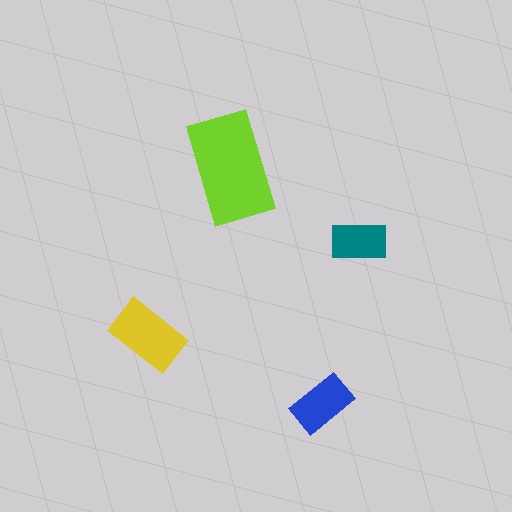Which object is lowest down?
The blue rectangle is bottommost.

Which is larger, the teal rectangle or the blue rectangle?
The blue one.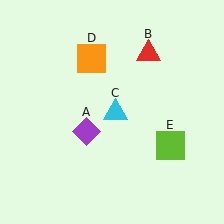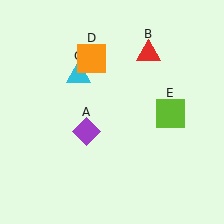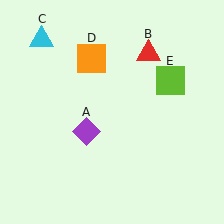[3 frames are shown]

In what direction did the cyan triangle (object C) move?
The cyan triangle (object C) moved up and to the left.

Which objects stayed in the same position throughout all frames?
Purple diamond (object A) and red triangle (object B) and orange square (object D) remained stationary.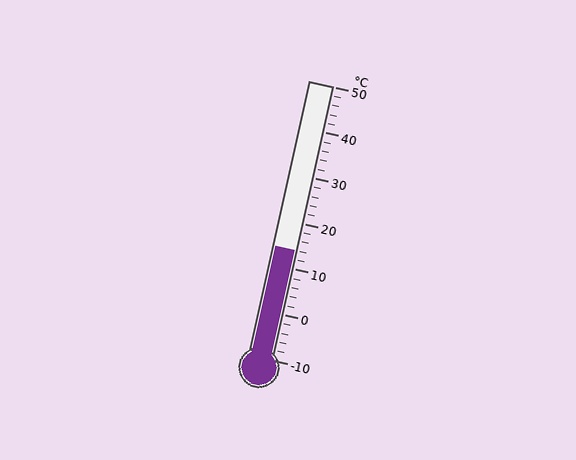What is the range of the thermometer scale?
The thermometer scale ranges from -10°C to 50°C.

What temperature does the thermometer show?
The thermometer shows approximately 14°C.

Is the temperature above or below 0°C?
The temperature is above 0°C.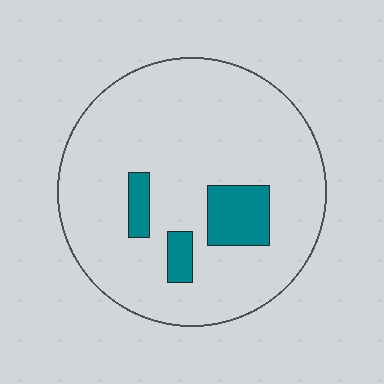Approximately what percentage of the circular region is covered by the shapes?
Approximately 10%.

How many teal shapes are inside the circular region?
3.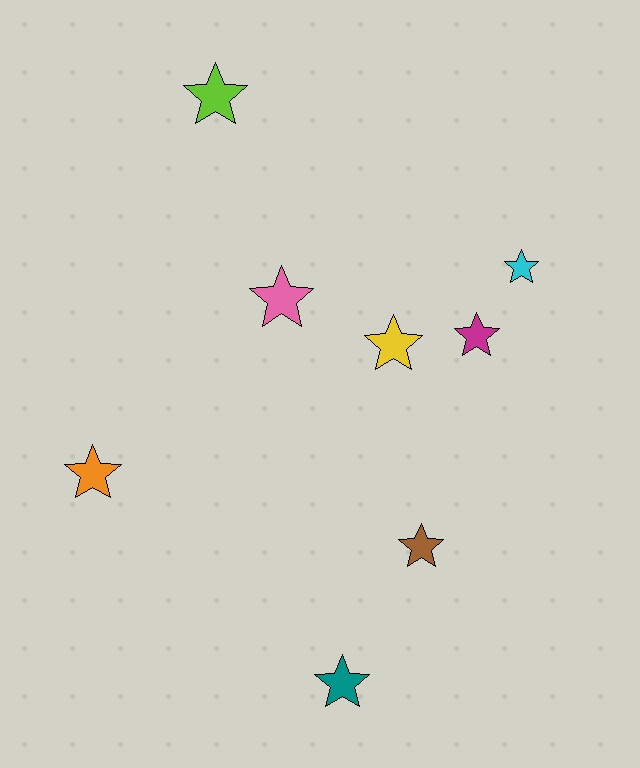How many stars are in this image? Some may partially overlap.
There are 8 stars.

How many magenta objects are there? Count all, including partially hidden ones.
There is 1 magenta object.